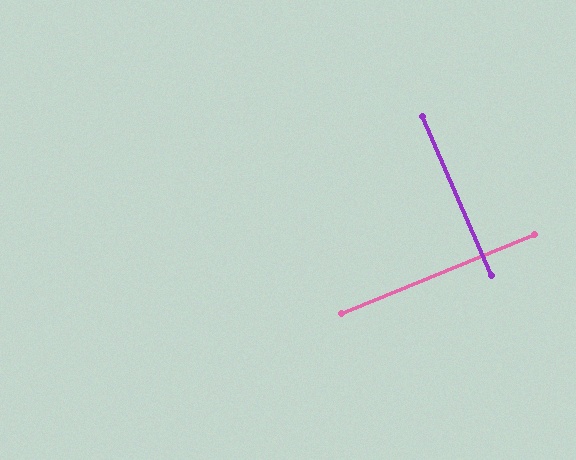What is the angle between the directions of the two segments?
Approximately 89 degrees.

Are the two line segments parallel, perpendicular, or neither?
Perpendicular — they meet at approximately 89°.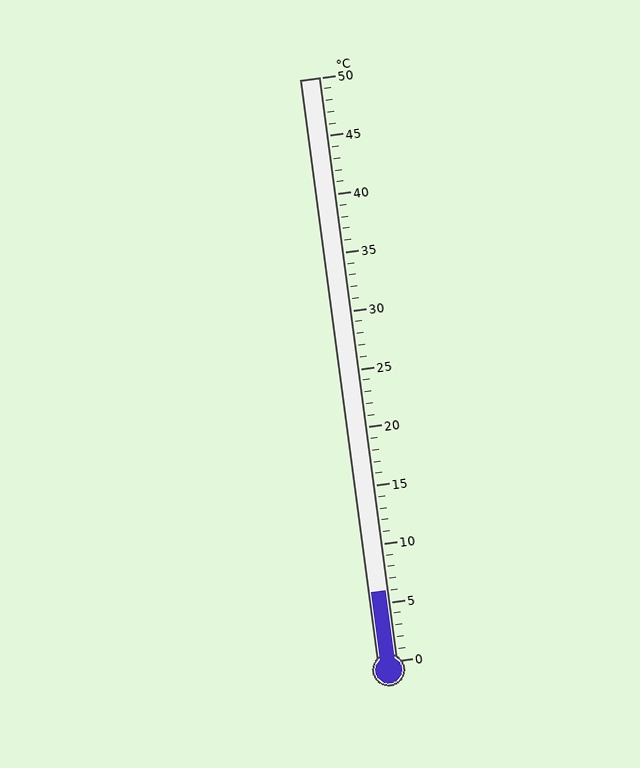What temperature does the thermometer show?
The thermometer shows approximately 6°C.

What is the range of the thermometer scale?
The thermometer scale ranges from 0°C to 50°C.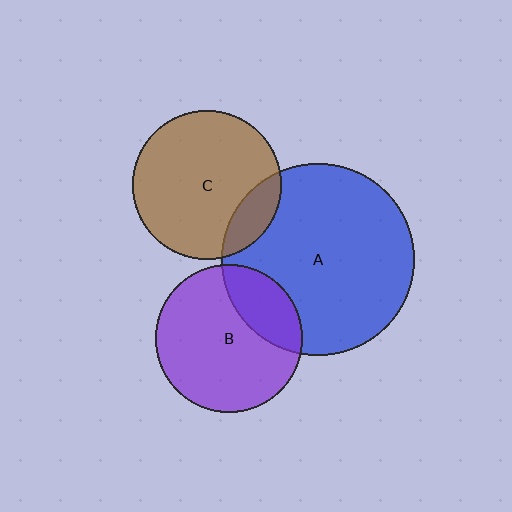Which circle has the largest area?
Circle A (blue).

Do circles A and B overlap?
Yes.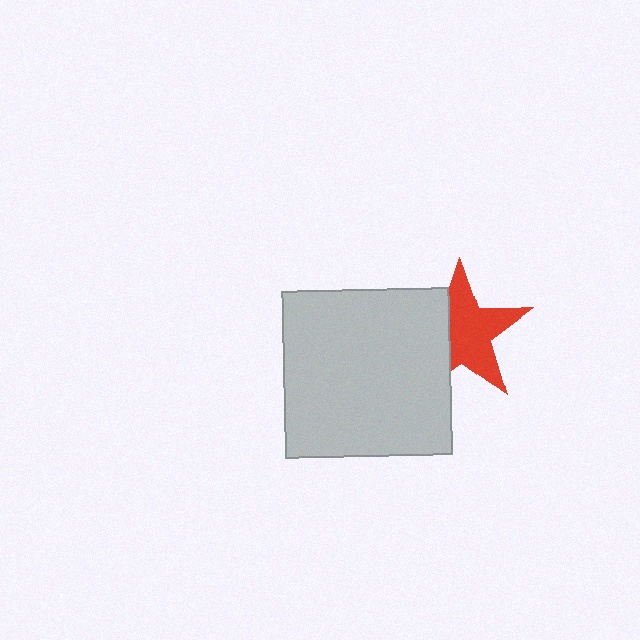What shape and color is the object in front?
The object in front is a light gray square.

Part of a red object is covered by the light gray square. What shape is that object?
It is a star.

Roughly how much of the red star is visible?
Most of it is visible (roughly 66%).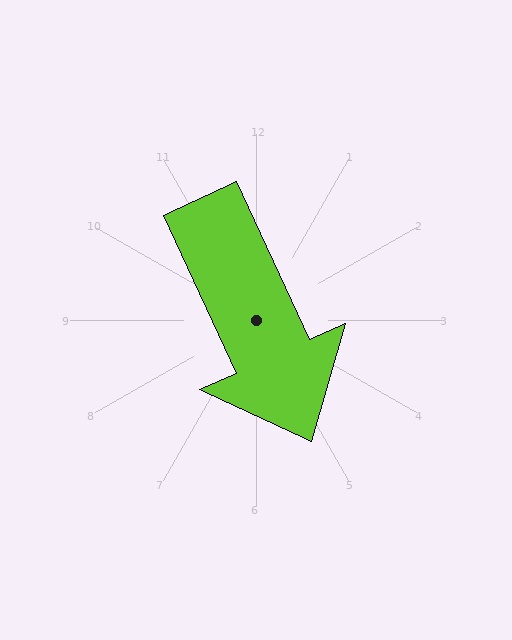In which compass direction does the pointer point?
Southeast.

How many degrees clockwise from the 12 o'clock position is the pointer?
Approximately 155 degrees.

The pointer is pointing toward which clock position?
Roughly 5 o'clock.